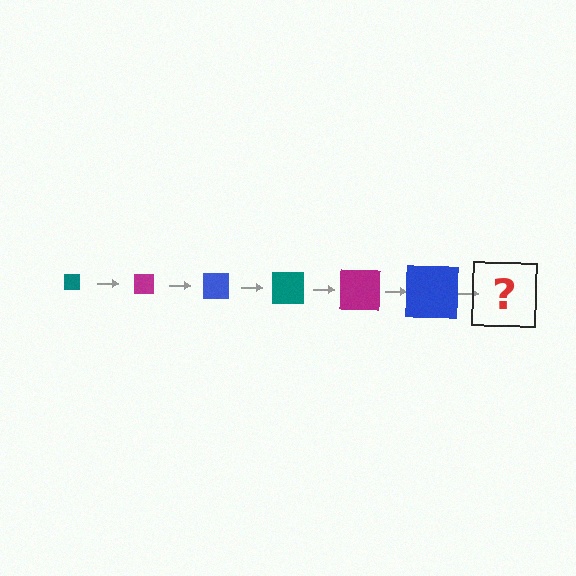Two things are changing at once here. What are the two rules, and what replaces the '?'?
The two rules are that the square grows larger each step and the color cycles through teal, magenta, and blue. The '?' should be a teal square, larger than the previous one.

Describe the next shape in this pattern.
It should be a teal square, larger than the previous one.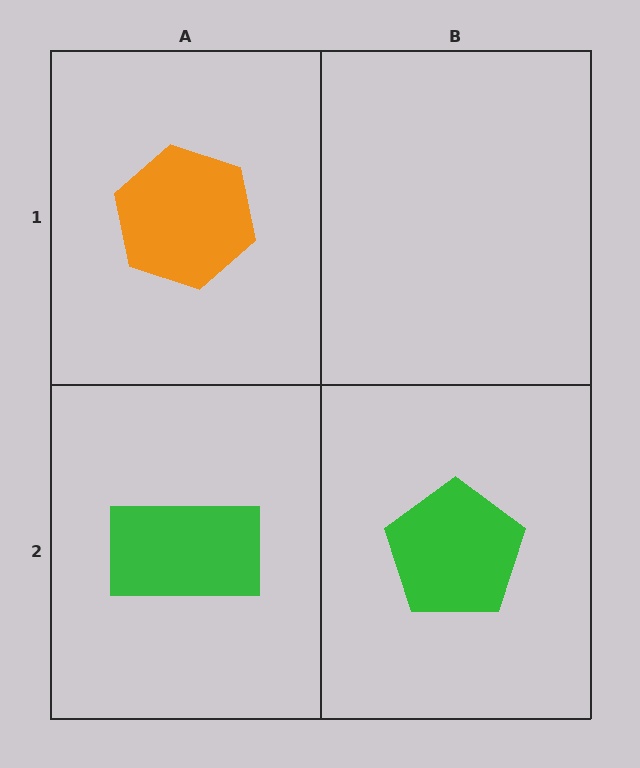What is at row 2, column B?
A green pentagon.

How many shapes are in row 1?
1 shape.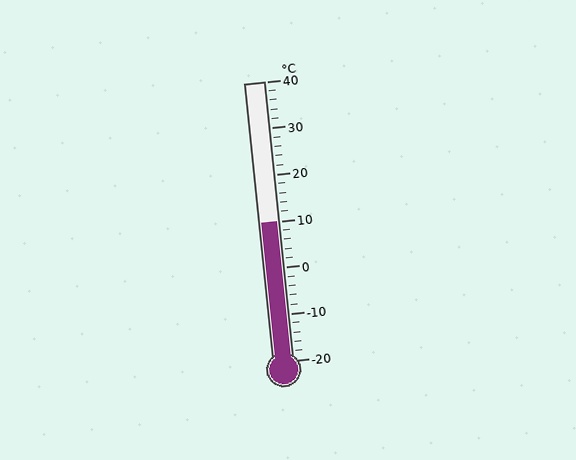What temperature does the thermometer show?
The thermometer shows approximately 10°C.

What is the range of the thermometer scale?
The thermometer scale ranges from -20°C to 40°C.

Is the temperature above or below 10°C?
The temperature is at 10°C.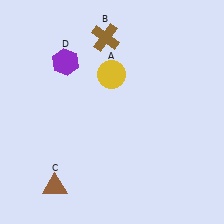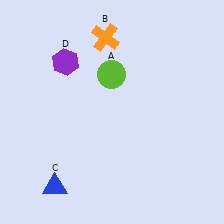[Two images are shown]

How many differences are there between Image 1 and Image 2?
There are 3 differences between the two images.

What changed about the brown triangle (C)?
In Image 1, C is brown. In Image 2, it changed to blue.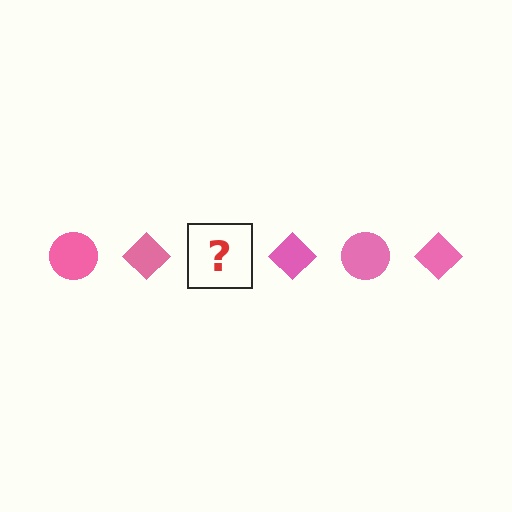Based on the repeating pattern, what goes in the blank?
The blank should be a pink circle.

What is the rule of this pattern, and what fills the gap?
The rule is that the pattern cycles through circle, diamond shapes in pink. The gap should be filled with a pink circle.